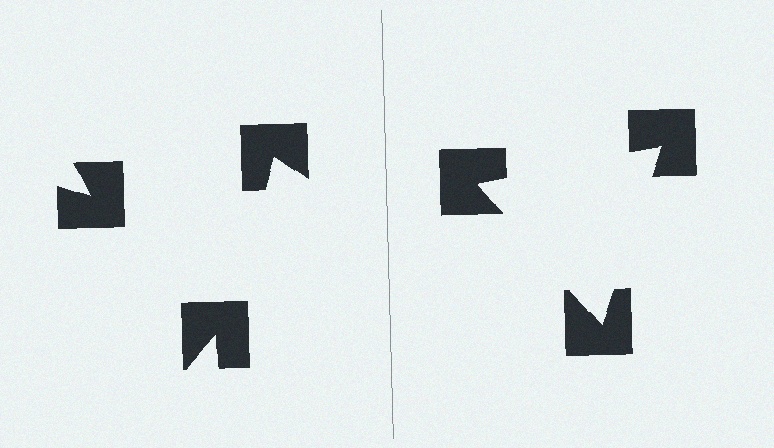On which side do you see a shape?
An illusory triangle appears on the right side. On the left side the wedge cuts are rotated, so no coherent shape forms.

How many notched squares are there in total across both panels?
6 — 3 on each side.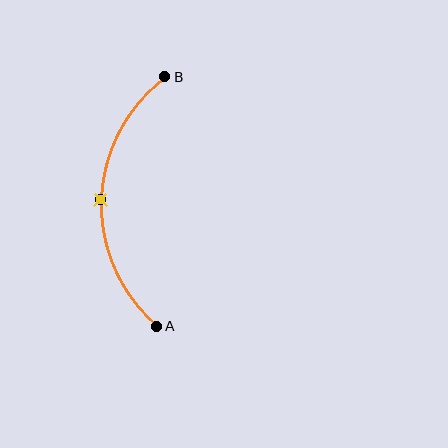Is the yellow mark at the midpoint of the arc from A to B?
Yes. The yellow mark lies on the arc at equal arc-length from both A and B — it is the arc midpoint.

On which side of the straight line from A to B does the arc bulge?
The arc bulges to the left of the straight line connecting A and B.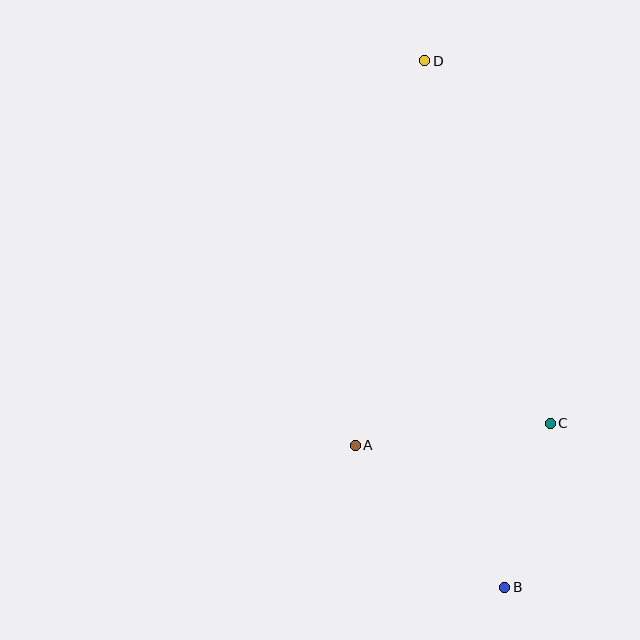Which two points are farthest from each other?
Points B and D are farthest from each other.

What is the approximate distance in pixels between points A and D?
The distance between A and D is approximately 391 pixels.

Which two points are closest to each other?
Points B and C are closest to each other.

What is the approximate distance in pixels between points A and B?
The distance between A and B is approximately 206 pixels.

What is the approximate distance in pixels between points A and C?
The distance between A and C is approximately 196 pixels.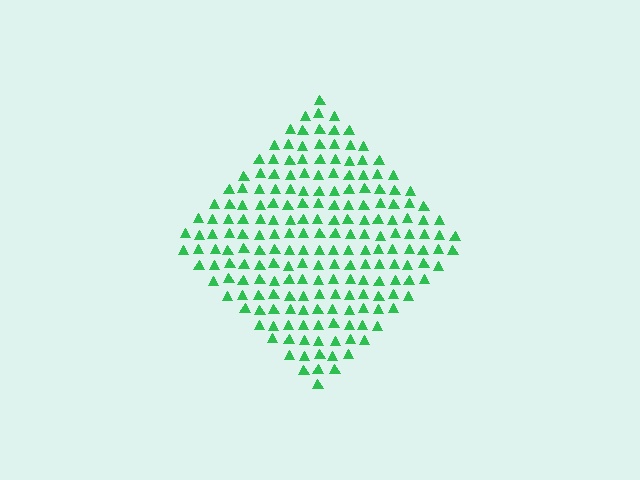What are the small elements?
The small elements are triangles.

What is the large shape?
The large shape is a diamond.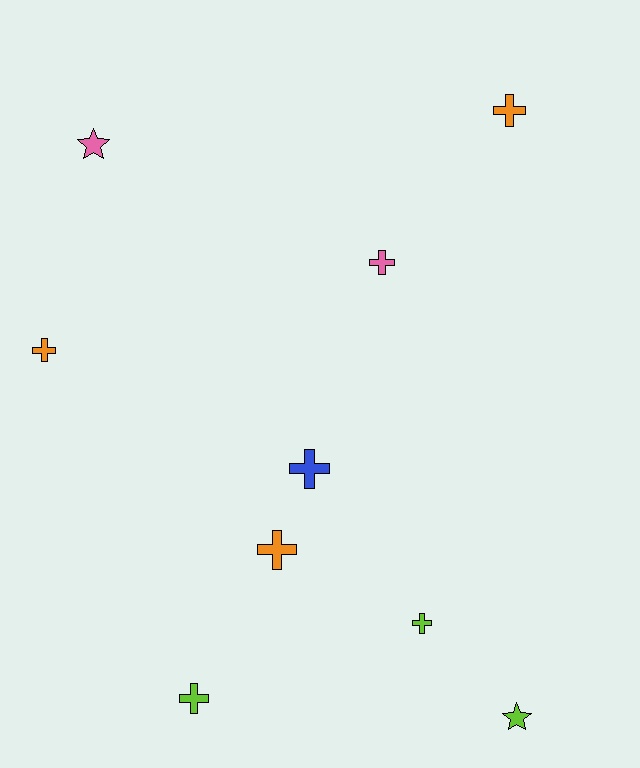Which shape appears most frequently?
Cross, with 7 objects.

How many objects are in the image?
There are 9 objects.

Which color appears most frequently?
Lime, with 3 objects.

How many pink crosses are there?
There is 1 pink cross.